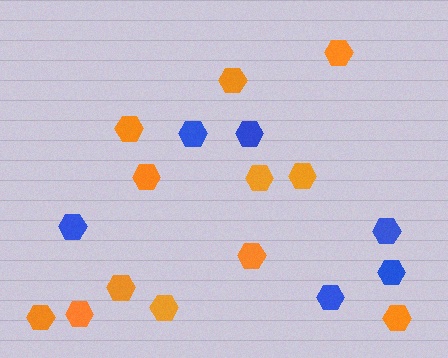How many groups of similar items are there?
There are 2 groups: one group of orange hexagons (12) and one group of blue hexagons (6).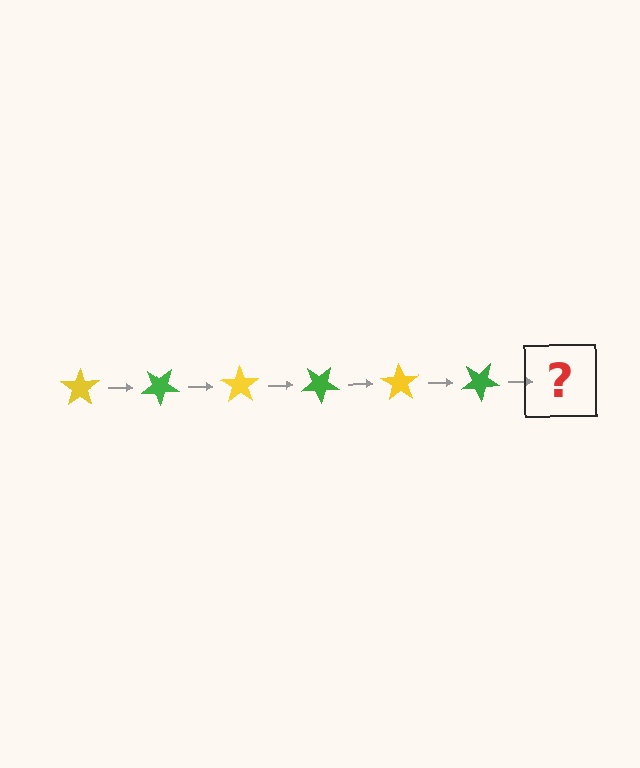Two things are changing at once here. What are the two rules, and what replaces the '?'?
The two rules are that it rotates 35 degrees each step and the color cycles through yellow and green. The '?' should be a yellow star, rotated 210 degrees from the start.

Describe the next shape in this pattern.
It should be a yellow star, rotated 210 degrees from the start.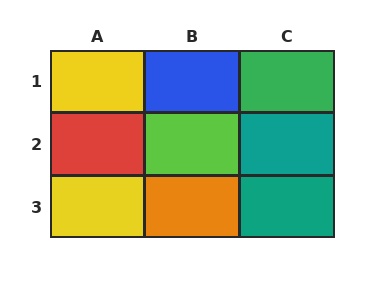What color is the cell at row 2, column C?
Teal.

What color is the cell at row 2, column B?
Lime.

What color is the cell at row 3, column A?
Yellow.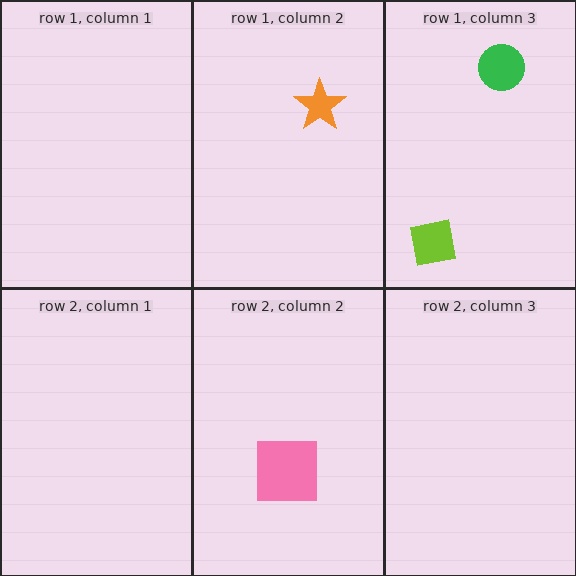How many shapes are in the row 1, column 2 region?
1.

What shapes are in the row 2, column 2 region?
The pink square.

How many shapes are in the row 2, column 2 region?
1.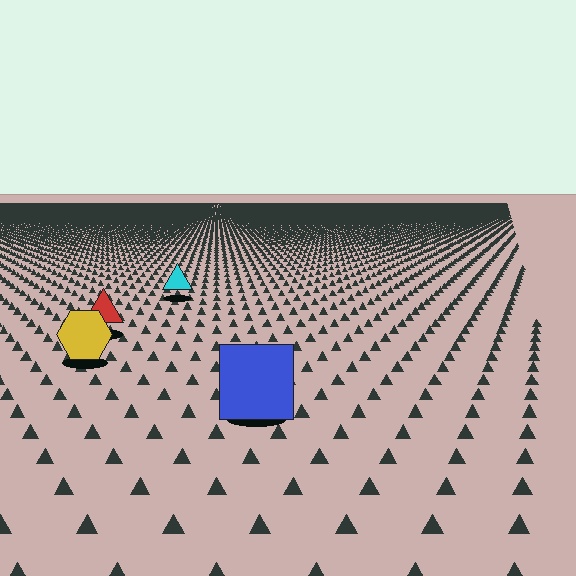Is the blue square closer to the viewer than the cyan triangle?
Yes. The blue square is closer — you can tell from the texture gradient: the ground texture is coarser near it.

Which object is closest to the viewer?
The blue square is closest. The texture marks near it are larger and more spread out.